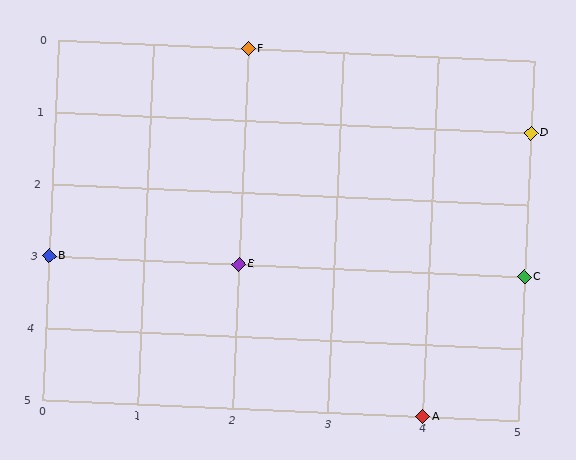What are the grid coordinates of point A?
Point A is at grid coordinates (4, 5).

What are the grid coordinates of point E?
Point E is at grid coordinates (2, 3).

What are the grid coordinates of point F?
Point F is at grid coordinates (2, 0).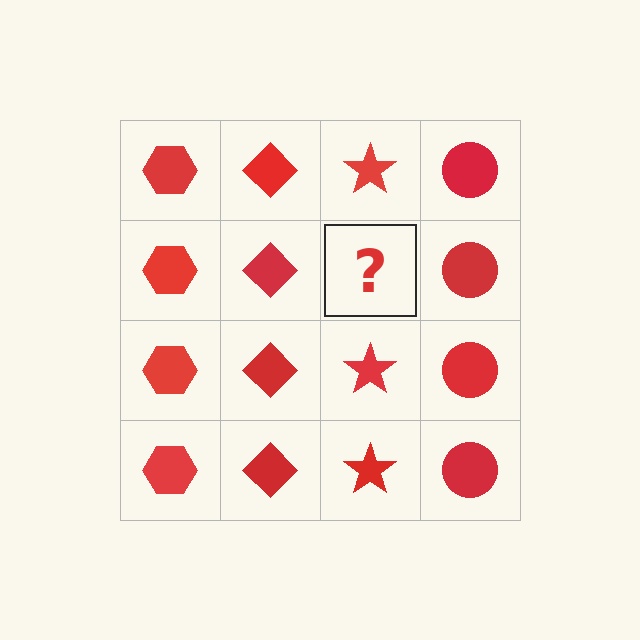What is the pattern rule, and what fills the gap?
The rule is that each column has a consistent shape. The gap should be filled with a red star.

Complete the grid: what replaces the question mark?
The question mark should be replaced with a red star.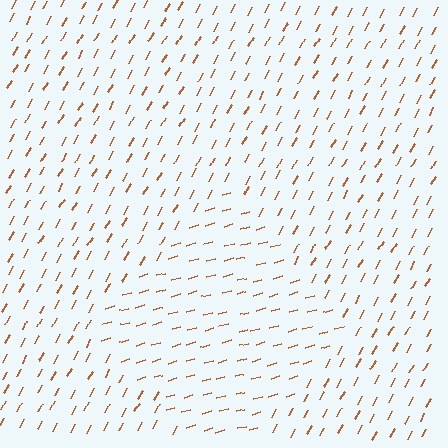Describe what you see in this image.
The image is filled with small brown line segments. A diamond region in the image has lines oriented differently from the surrounding lines, creating a visible texture boundary.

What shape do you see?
I see a diamond.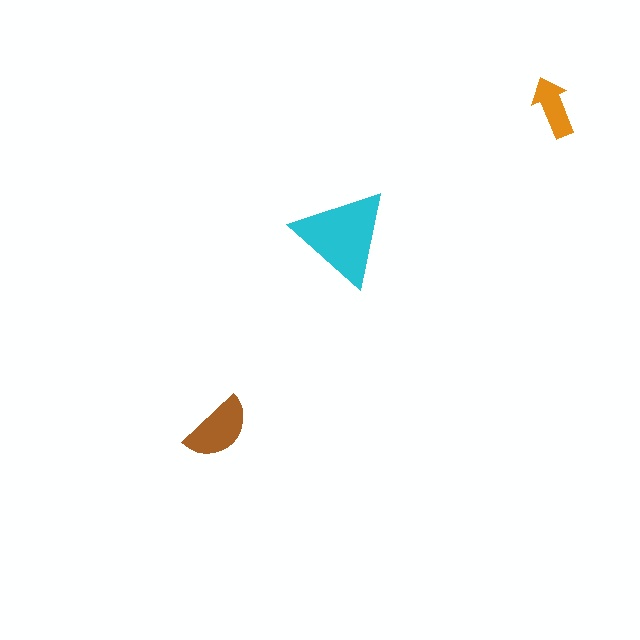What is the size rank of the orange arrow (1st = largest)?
3rd.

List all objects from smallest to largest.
The orange arrow, the brown semicircle, the cyan triangle.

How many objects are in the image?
There are 3 objects in the image.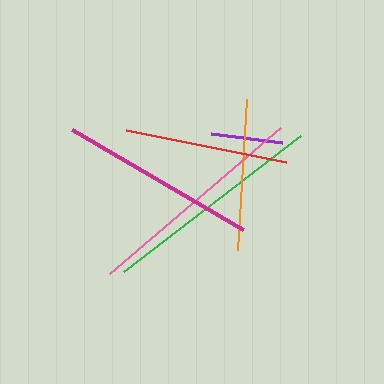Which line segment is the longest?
The pink line is the longest at approximately 225 pixels.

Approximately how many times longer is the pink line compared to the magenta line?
The pink line is approximately 1.1 times the length of the magenta line.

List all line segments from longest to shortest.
From longest to shortest: pink, green, magenta, red, orange, purple.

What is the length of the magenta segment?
The magenta segment is approximately 198 pixels long.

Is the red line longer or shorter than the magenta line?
The magenta line is longer than the red line.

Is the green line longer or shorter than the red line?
The green line is longer than the red line.